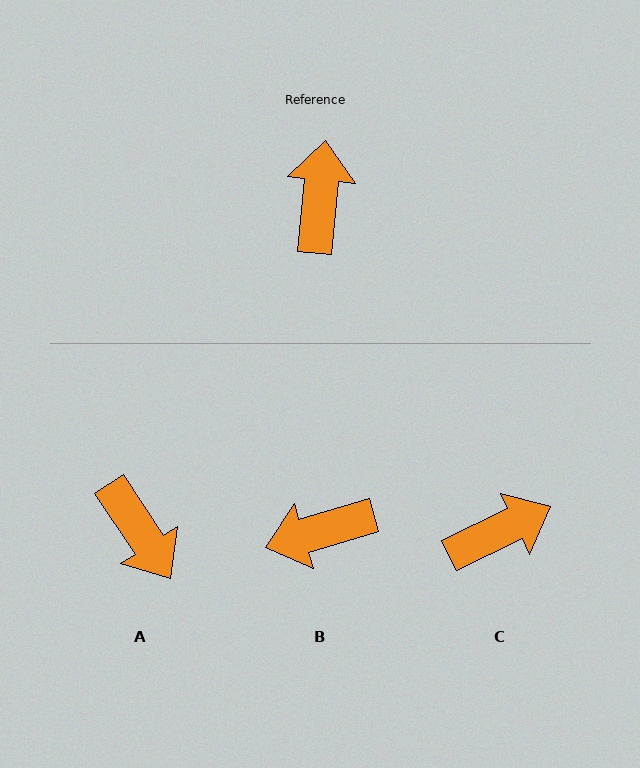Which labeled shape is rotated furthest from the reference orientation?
A, about 141 degrees away.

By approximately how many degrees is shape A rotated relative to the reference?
Approximately 141 degrees clockwise.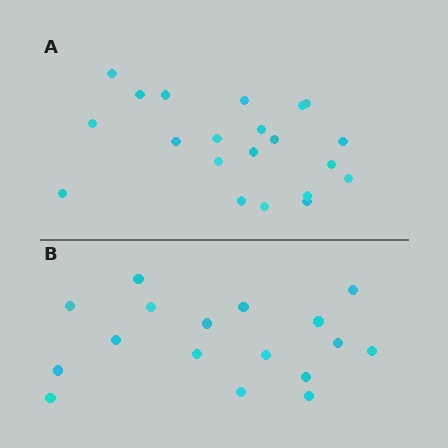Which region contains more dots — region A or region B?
Region A (the top region) has more dots.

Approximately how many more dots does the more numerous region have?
Region A has about 4 more dots than region B.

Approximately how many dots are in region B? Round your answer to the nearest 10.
About 20 dots. (The exact count is 17, which rounds to 20.)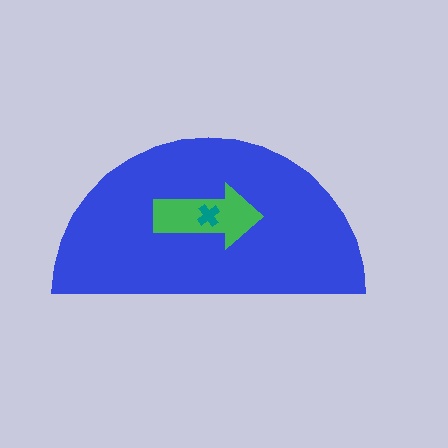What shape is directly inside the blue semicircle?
The green arrow.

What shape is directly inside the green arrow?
The teal cross.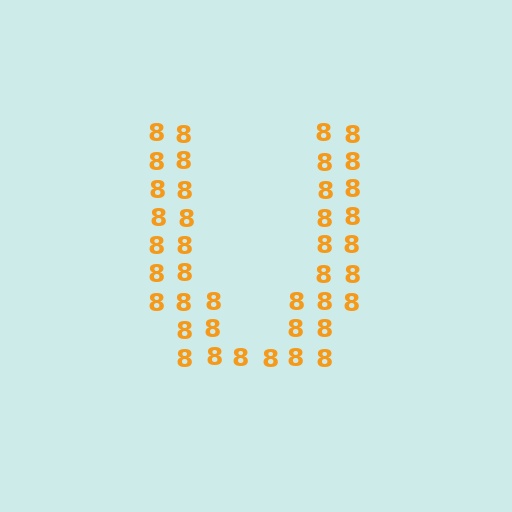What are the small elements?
The small elements are digit 8's.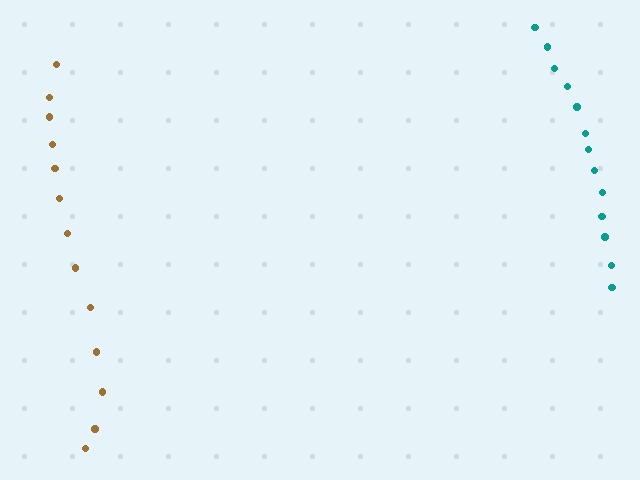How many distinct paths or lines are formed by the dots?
There are 2 distinct paths.